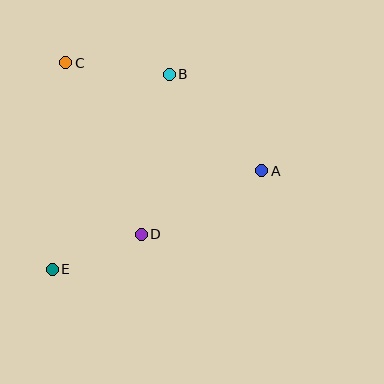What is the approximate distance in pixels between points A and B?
The distance between A and B is approximately 133 pixels.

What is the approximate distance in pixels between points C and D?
The distance between C and D is approximately 187 pixels.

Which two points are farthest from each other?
Points A and E are farthest from each other.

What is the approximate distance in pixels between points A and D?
The distance between A and D is approximately 136 pixels.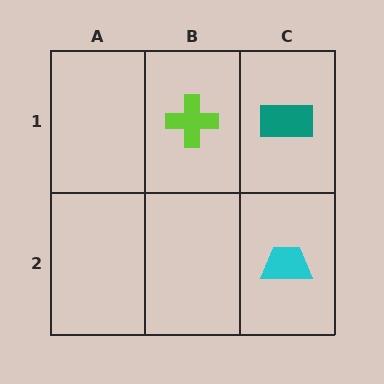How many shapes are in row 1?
2 shapes.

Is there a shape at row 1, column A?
No, that cell is empty.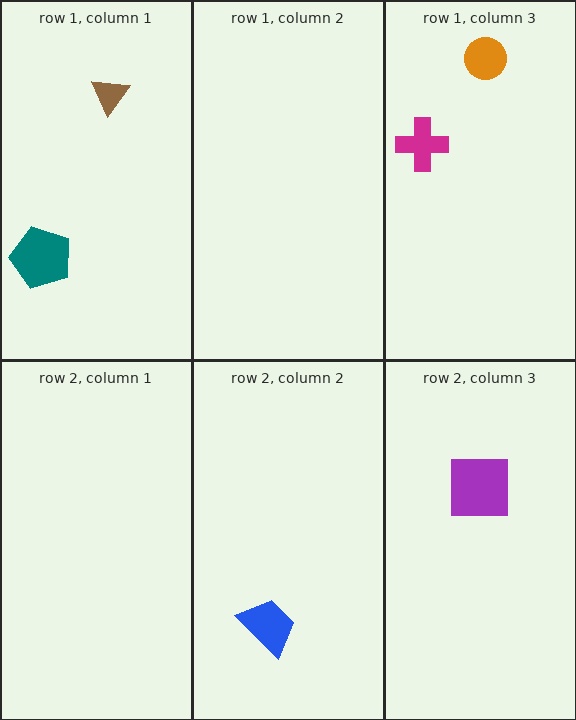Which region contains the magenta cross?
The row 1, column 3 region.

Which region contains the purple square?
The row 2, column 3 region.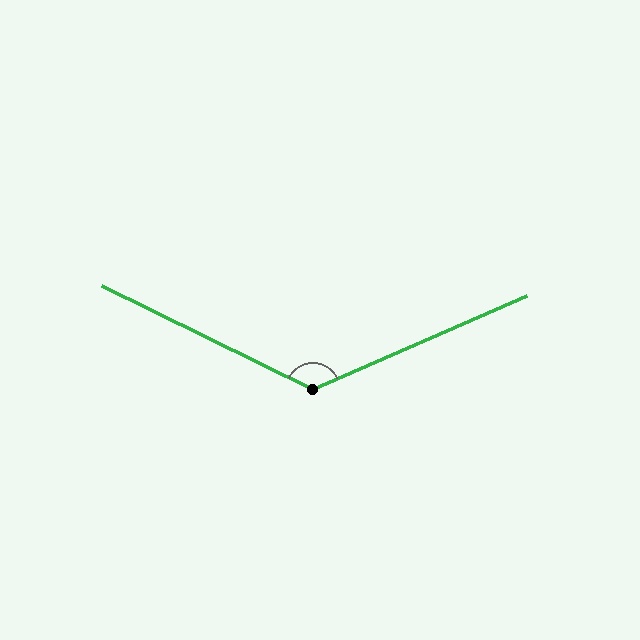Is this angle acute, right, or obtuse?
It is obtuse.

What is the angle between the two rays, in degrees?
Approximately 130 degrees.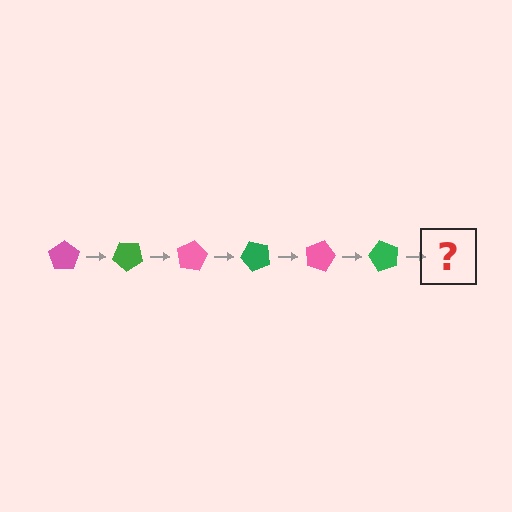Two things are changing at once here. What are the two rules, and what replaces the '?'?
The two rules are that it rotates 40 degrees each step and the color cycles through pink and green. The '?' should be a pink pentagon, rotated 240 degrees from the start.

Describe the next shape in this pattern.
It should be a pink pentagon, rotated 240 degrees from the start.